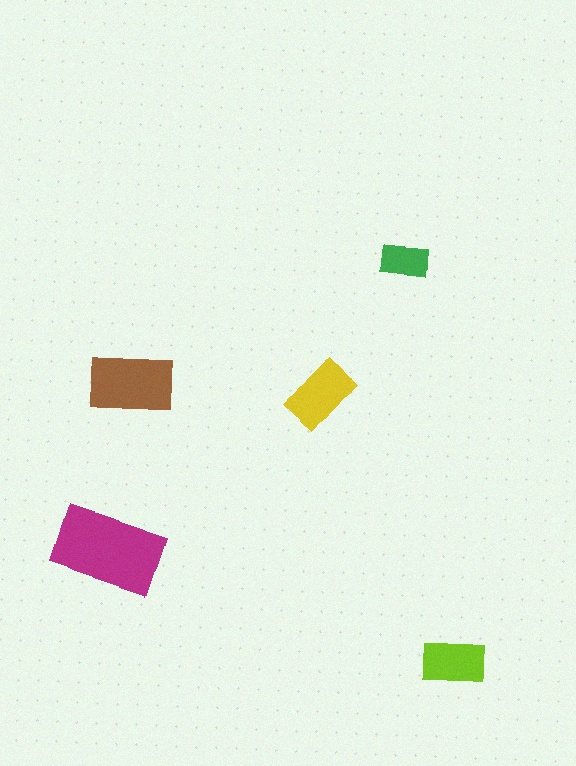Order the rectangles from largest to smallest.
the magenta one, the brown one, the yellow one, the lime one, the green one.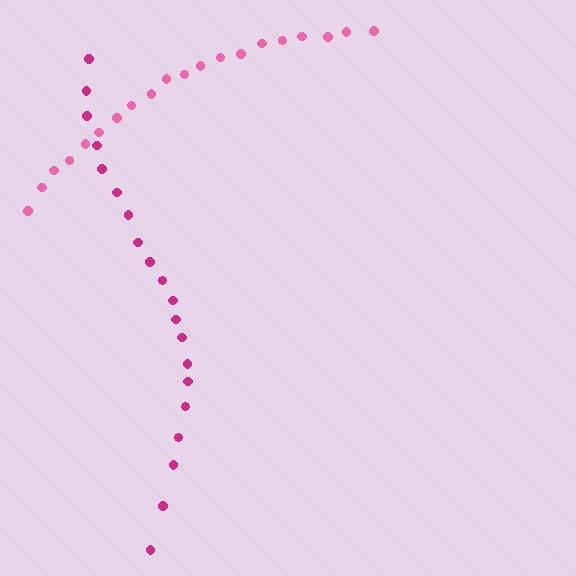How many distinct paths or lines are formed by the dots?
There are 2 distinct paths.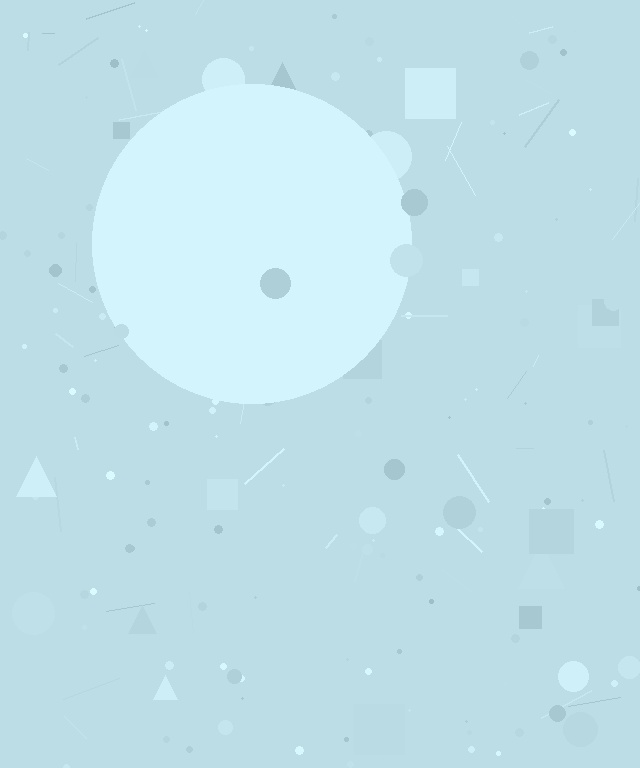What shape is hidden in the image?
A circle is hidden in the image.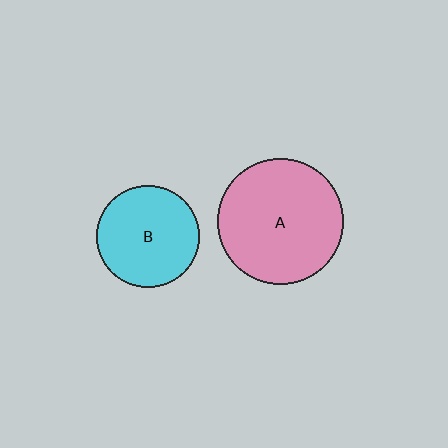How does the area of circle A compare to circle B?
Approximately 1.5 times.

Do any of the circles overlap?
No, none of the circles overlap.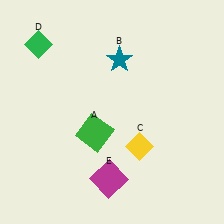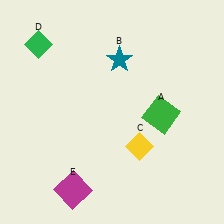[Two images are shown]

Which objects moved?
The objects that moved are: the green square (A), the magenta square (E).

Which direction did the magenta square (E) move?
The magenta square (E) moved left.